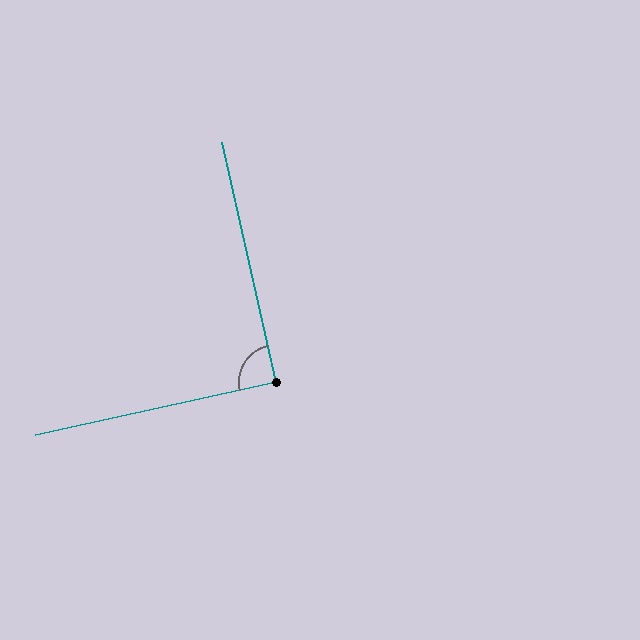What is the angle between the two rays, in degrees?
Approximately 90 degrees.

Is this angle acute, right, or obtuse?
It is approximately a right angle.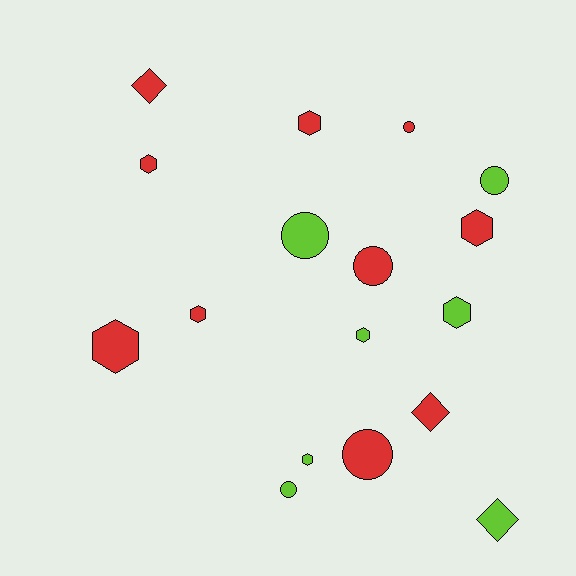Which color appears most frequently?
Red, with 10 objects.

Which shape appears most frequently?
Hexagon, with 8 objects.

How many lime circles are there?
There are 3 lime circles.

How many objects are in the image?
There are 17 objects.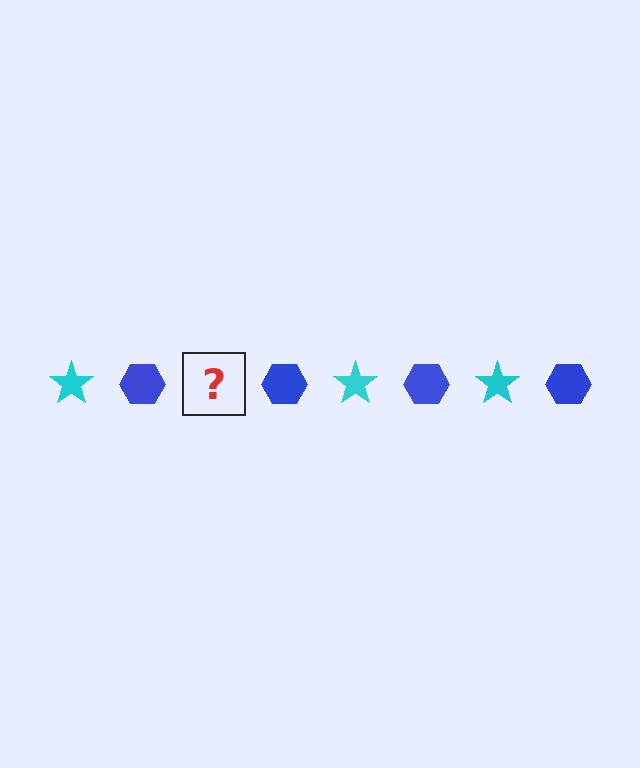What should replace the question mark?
The question mark should be replaced with a cyan star.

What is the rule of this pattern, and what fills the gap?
The rule is that the pattern alternates between cyan star and blue hexagon. The gap should be filled with a cyan star.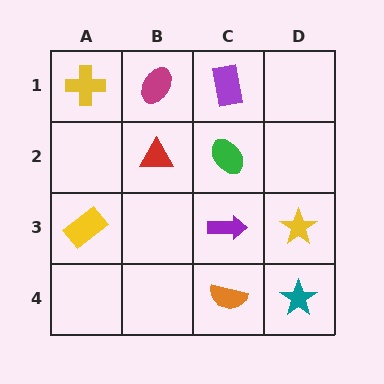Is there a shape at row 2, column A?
No, that cell is empty.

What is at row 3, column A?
A yellow rectangle.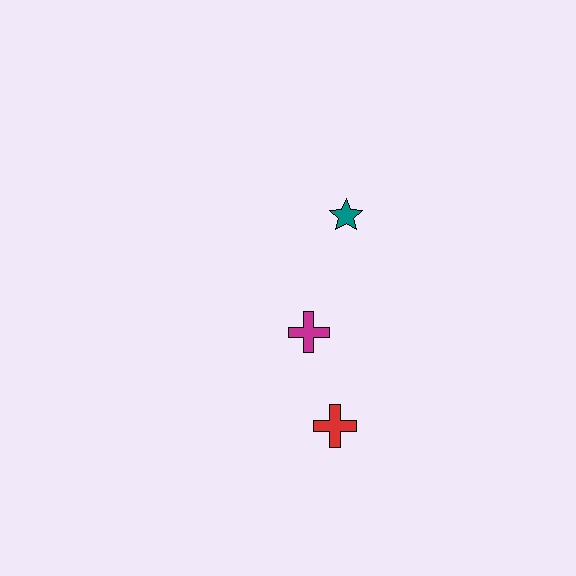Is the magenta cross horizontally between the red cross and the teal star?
No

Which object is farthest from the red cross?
The teal star is farthest from the red cross.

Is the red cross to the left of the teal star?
Yes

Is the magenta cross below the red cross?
No